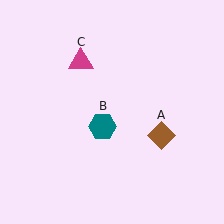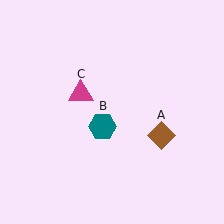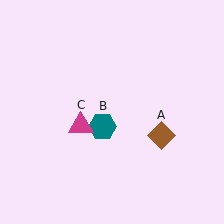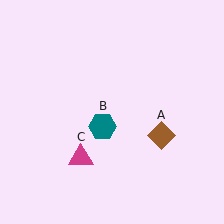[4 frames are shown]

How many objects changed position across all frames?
1 object changed position: magenta triangle (object C).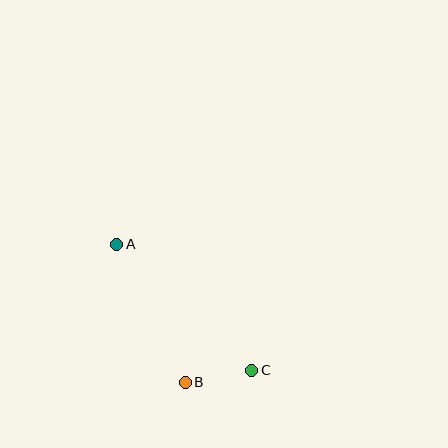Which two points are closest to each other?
Points B and C are closest to each other.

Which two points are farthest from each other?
Points A and C are farthest from each other.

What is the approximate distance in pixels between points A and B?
The distance between A and B is approximately 154 pixels.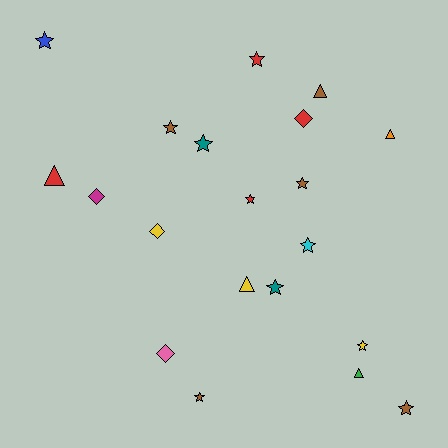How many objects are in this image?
There are 20 objects.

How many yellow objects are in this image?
There are 3 yellow objects.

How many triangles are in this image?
There are 5 triangles.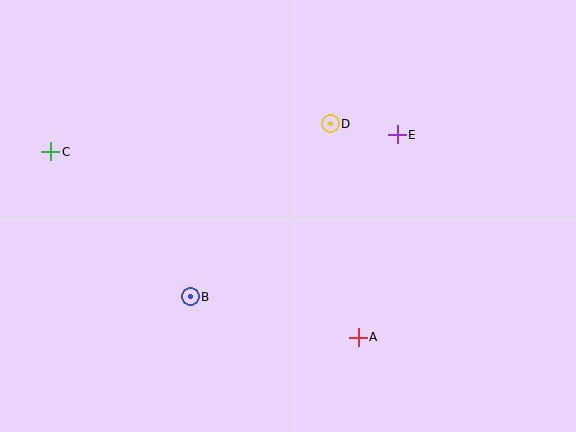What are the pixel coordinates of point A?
Point A is at (358, 337).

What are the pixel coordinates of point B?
Point B is at (190, 297).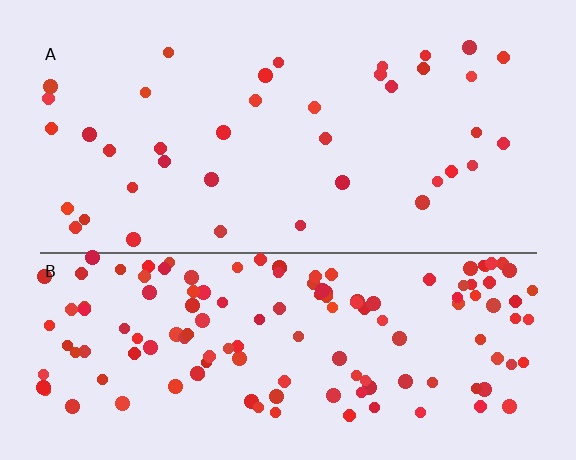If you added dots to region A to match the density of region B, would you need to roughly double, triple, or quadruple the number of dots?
Approximately quadruple.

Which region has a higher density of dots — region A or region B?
B (the bottom).